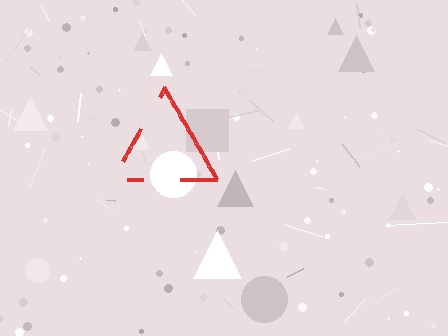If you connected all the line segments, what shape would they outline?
They would outline a triangle.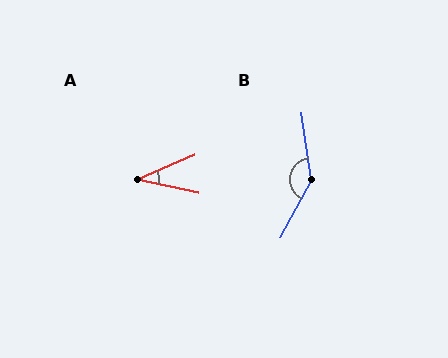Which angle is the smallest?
A, at approximately 35 degrees.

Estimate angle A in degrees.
Approximately 35 degrees.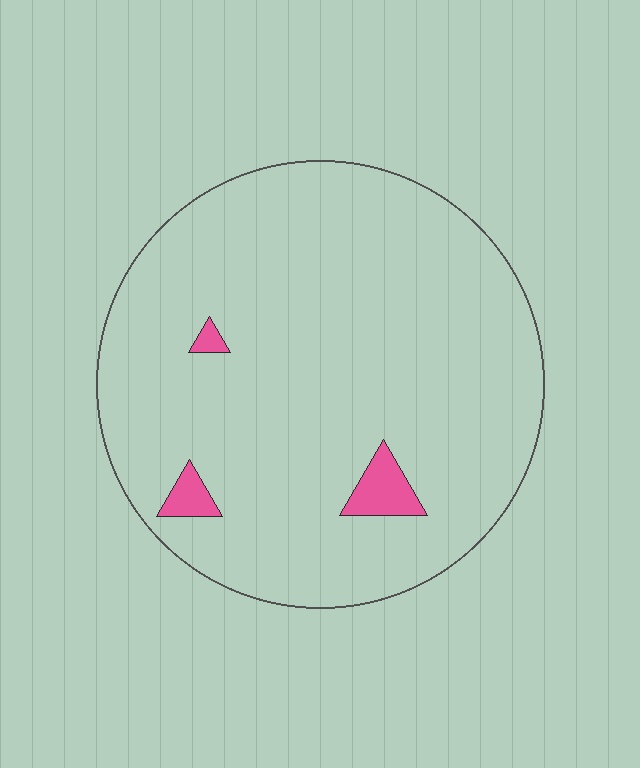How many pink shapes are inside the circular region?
3.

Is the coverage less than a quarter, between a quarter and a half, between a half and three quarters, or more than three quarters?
Less than a quarter.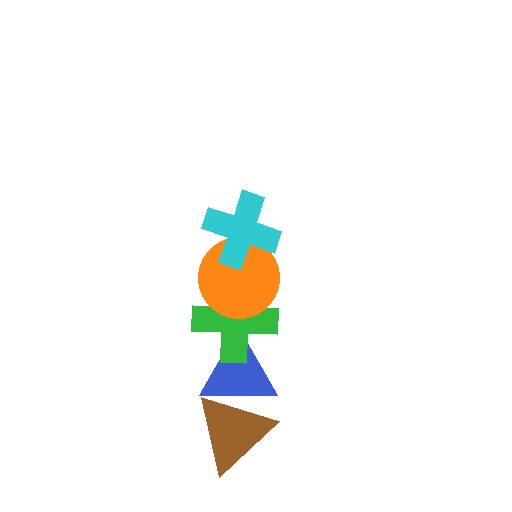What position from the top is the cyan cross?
The cyan cross is 1st from the top.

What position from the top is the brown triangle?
The brown triangle is 5th from the top.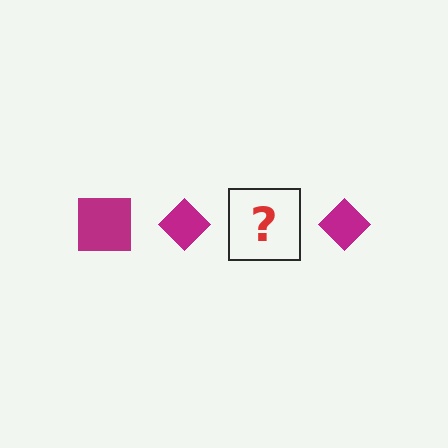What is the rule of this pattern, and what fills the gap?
The rule is that the pattern cycles through square, diamond shapes in magenta. The gap should be filled with a magenta square.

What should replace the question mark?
The question mark should be replaced with a magenta square.